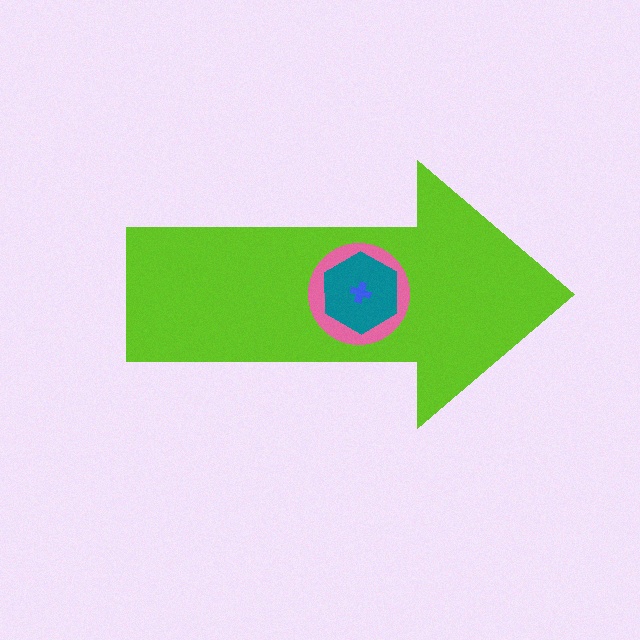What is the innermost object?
The blue cross.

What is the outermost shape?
The lime arrow.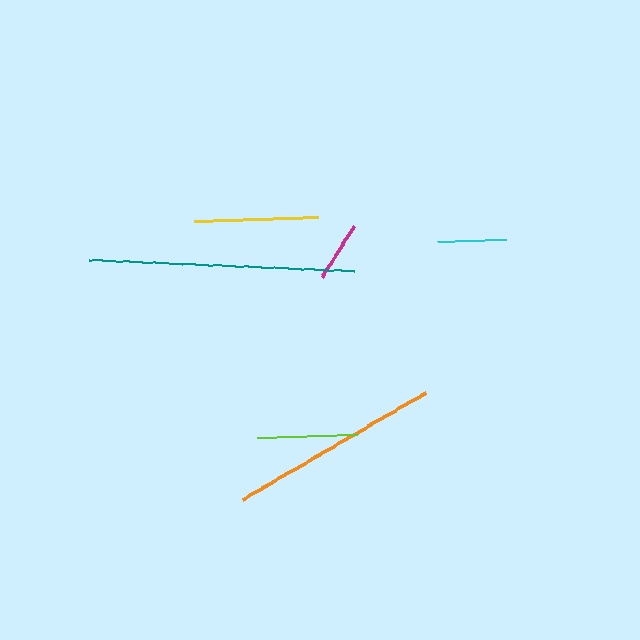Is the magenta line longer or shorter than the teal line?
The teal line is longer than the magenta line.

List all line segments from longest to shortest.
From longest to shortest: teal, orange, yellow, lime, cyan, magenta.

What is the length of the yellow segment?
The yellow segment is approximately 124 pixels long.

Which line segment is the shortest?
The magenta line is the shortest at approximately 61 pixels.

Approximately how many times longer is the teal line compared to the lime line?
The teal line is approximately 2.7 times the length of the lime line.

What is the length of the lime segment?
The lime segment is approximately 100 pixels long.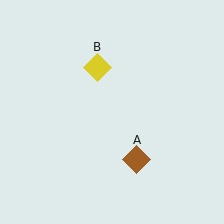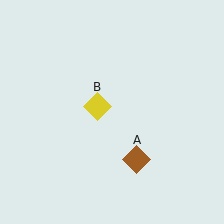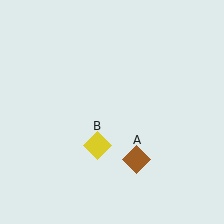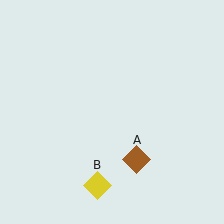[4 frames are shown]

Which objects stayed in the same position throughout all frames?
Brown diamond (object A) remained stationary.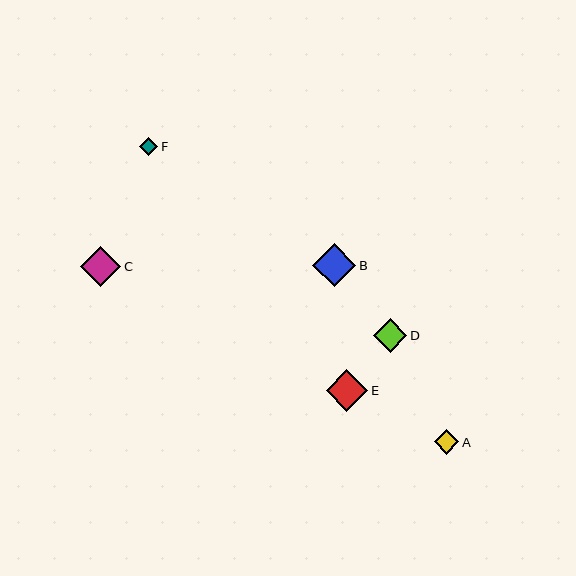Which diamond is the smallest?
Diamond F is the smallest with a size of approximately 19 pixels.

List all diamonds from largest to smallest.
From largest to smallest: B, E, C, D, A, F.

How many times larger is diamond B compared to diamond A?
Diamond B is approximately 1.8 times the size of diamond A.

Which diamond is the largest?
Diamond B is the largest with a size of approximately 43 pixels.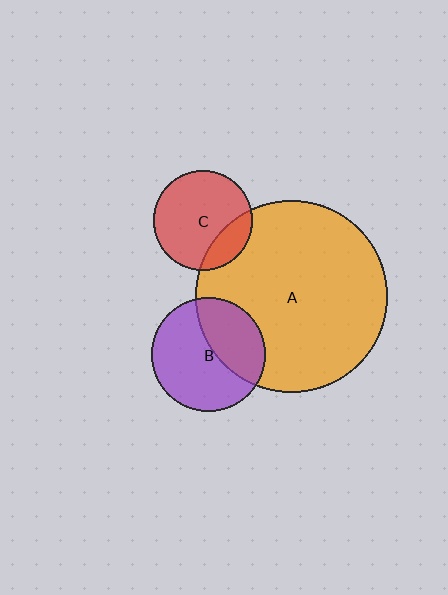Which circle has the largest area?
Circle A (orange).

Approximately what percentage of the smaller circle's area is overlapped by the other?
Approximately 40%.